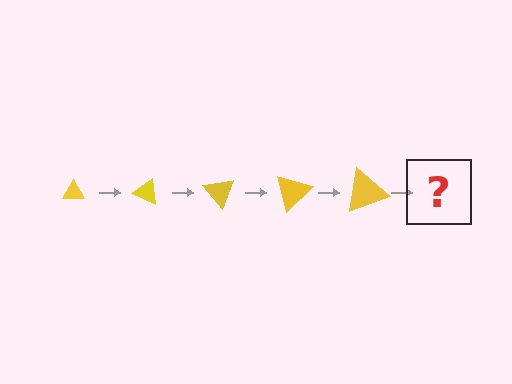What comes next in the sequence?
The next element should be a triangle, larger than the previous one and rotated 125 degrees from the start.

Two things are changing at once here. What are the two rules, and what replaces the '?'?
The two rules are that the triangle grows larger each step and it rotates 25 degrees each step. The '?' should be a triangle, larger than the previous one and rotated 125 degrees from the start.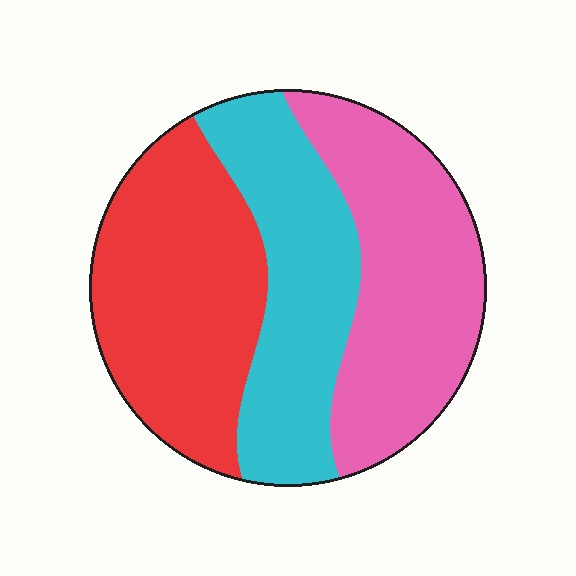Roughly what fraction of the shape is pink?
Pink takes up about one third (1/3) of the shape.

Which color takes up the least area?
Cyan, at roughly 30%.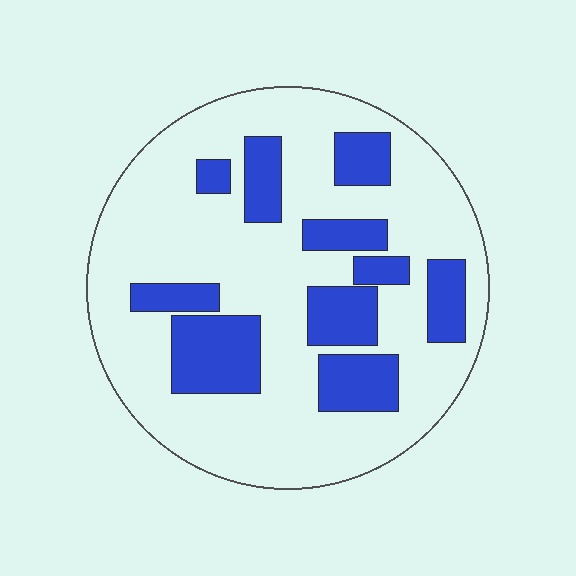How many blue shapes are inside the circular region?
10.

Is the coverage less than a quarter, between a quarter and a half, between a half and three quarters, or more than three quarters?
Between a quarter and a half.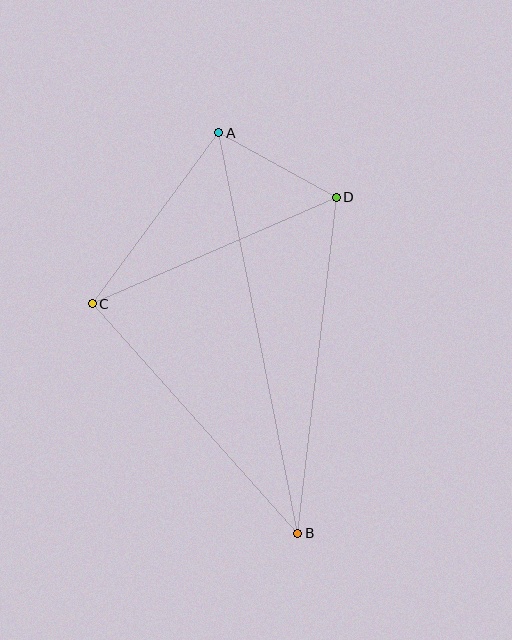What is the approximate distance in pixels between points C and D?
The distance between C and D is approximately 266 pixels.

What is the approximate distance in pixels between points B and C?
The distance between B and C is approximately 308 pixels.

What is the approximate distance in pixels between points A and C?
The distance between A and C is approximately 213 pixels.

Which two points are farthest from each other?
Points A and B are farthest from each other.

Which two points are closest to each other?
Points A and D are closest to each other.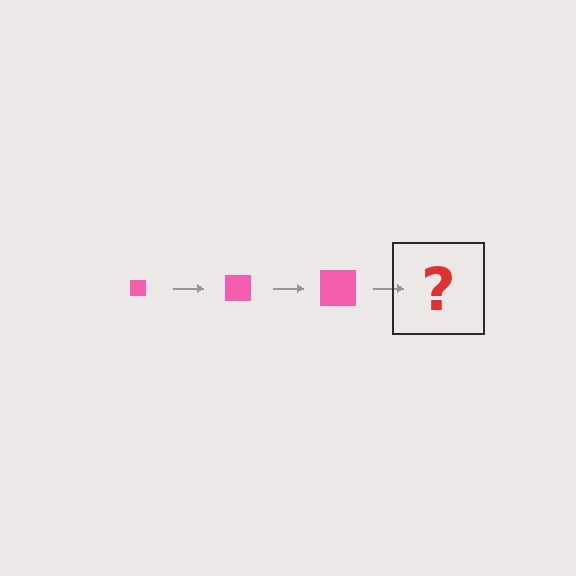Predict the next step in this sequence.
The next step is a pink square, larger than the previous one.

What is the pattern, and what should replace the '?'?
The pattern is that the square gets progressively larger each step. The '?' should be a pink square, larger than the previous one.